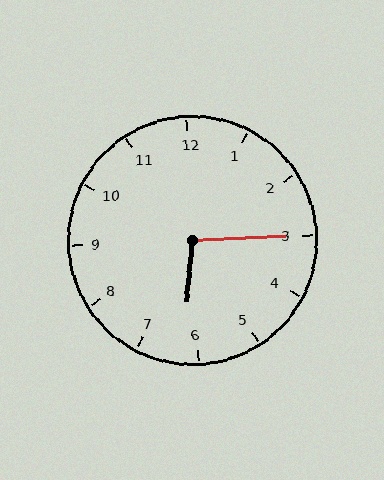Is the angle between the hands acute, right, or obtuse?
It is obtuse.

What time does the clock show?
6:15.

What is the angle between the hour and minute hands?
Approximately 98 degrees.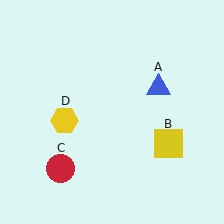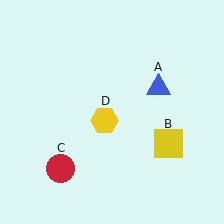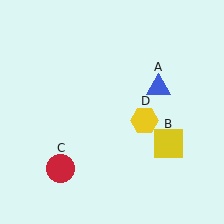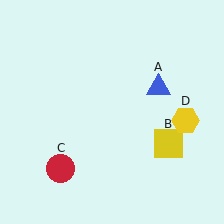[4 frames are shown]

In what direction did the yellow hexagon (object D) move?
The yellow hexagon (object D) moved right.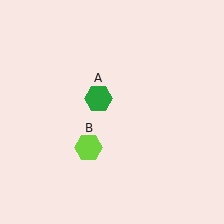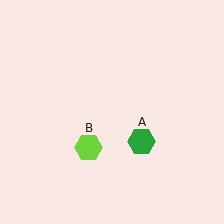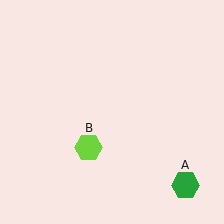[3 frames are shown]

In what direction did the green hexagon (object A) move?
The green hexagon (object A) moved down and to the right.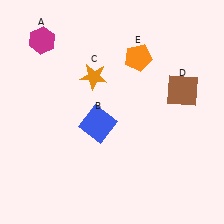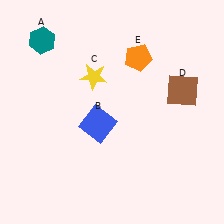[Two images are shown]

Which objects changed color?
A changed from magenta to teal. C changed from orange to yellow.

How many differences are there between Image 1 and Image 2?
There are 2 differences between the two images.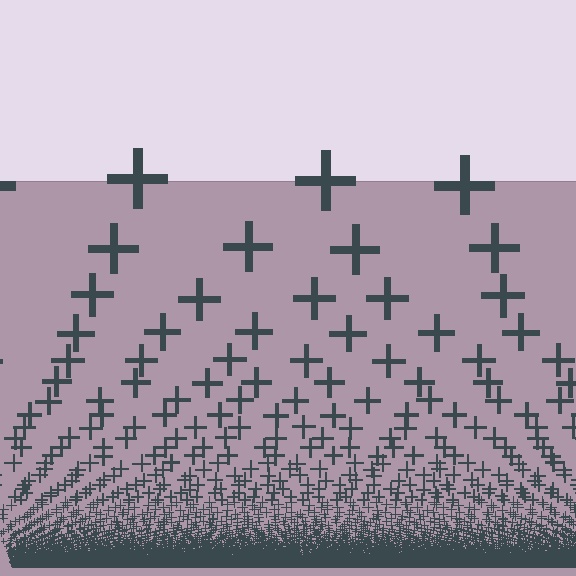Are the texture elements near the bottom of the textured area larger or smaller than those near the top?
Smaller. The gradient is inverted — elements near the bottom are smaller and denser.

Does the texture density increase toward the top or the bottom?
Density increases toward the bottom.